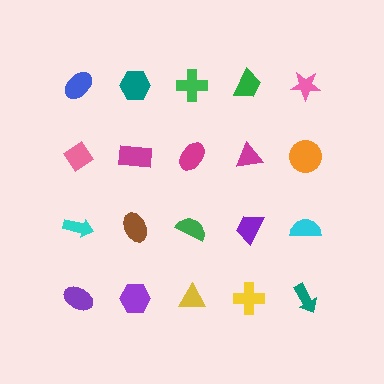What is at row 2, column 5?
An orange circle.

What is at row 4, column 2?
A purple hexagon.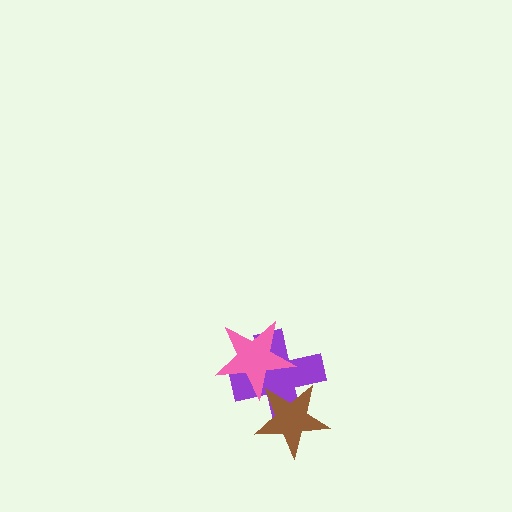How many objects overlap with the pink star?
2 objects overlap with the pink star.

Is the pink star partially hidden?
No, no other shape covers it.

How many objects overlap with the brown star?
2 objects overlap with the brown star.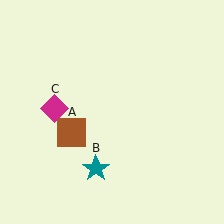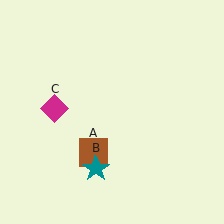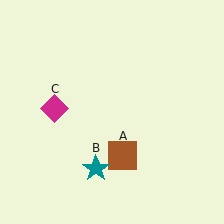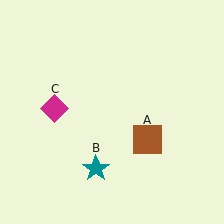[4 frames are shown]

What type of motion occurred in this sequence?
The brown square (object A) rotated counterclockwise around the center of the scene.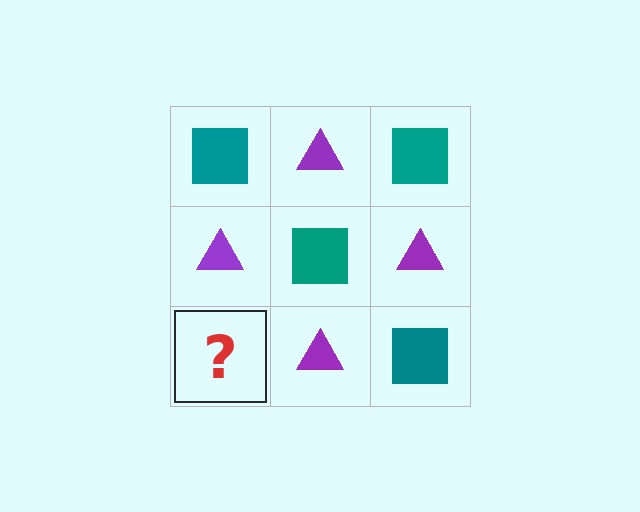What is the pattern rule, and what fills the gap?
The rule is that it alternates teal square and purple triangle in a checkerboard pattern. The gap should be filled with a teal square.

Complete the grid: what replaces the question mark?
The question mark should be replaced with a teal square.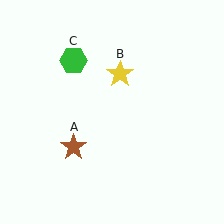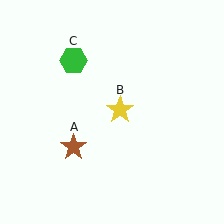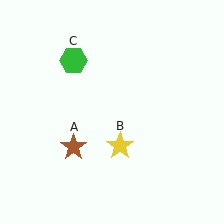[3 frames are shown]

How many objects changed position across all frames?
1 object changed position: yellow star (object B).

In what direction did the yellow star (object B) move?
The yellow star (object B) moved down.